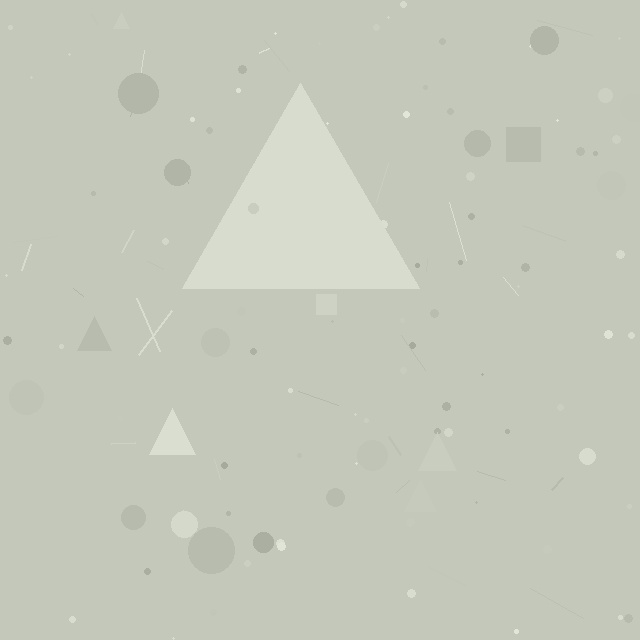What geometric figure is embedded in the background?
A triangle is embedded in the background.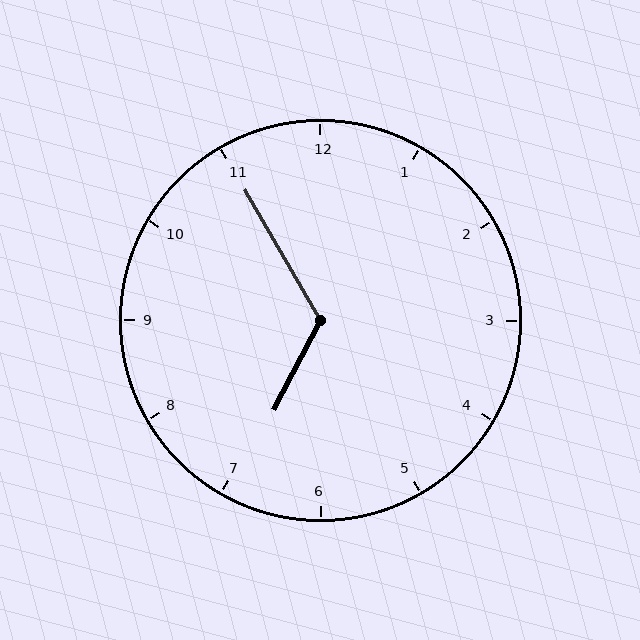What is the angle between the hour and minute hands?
Approximately 122 degrees.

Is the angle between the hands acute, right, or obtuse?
It is obtuse.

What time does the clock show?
6:55.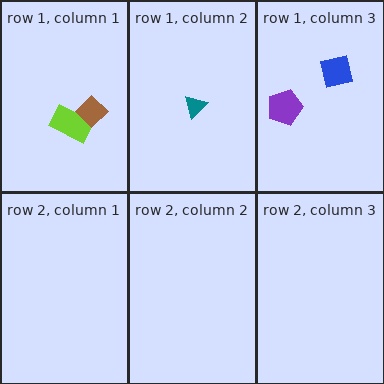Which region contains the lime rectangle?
The row 1, column 1 region.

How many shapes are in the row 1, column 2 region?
1.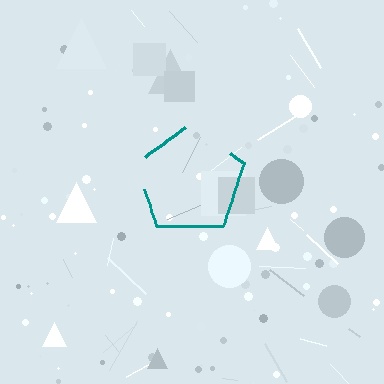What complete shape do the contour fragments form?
The contour fragments form a pentagon.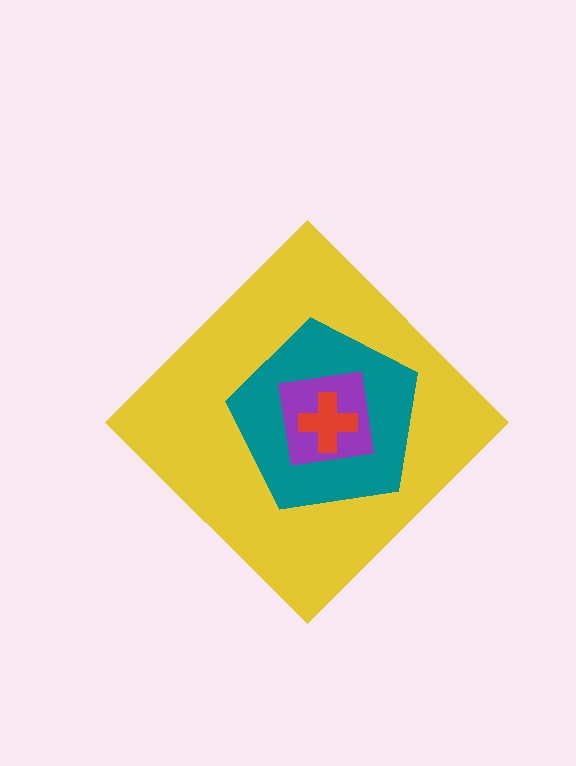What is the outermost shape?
The yellow diamond.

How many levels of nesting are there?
4.